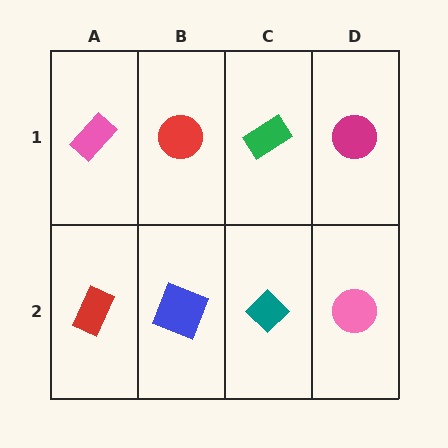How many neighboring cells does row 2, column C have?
3.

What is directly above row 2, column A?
A pink rectangle.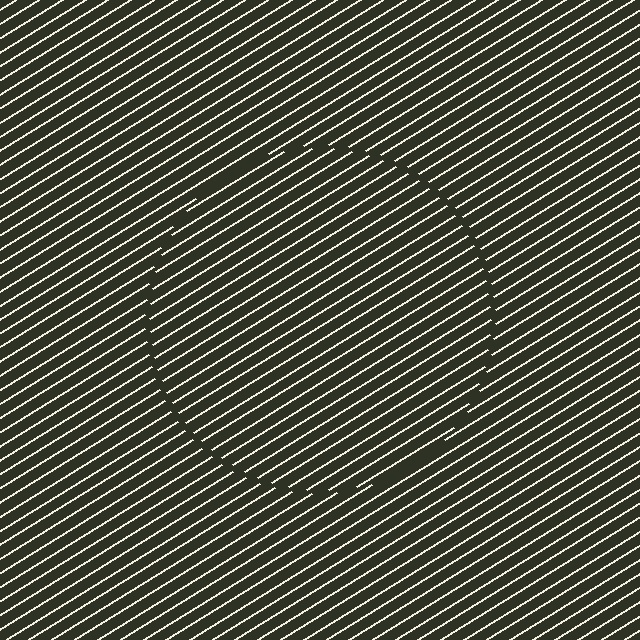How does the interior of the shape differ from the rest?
The interior of the shape contains the same grating, shifted by half a period — the contour is defined by the phase discontinuity where line-ends from the inner and outer gratings abut.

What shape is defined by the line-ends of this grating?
An illusory circle. The interior of the shape contains the same grating, shifted by half a period — the contour is defined by the phase discontinuity where line-ends from the inner and outer gratings abut.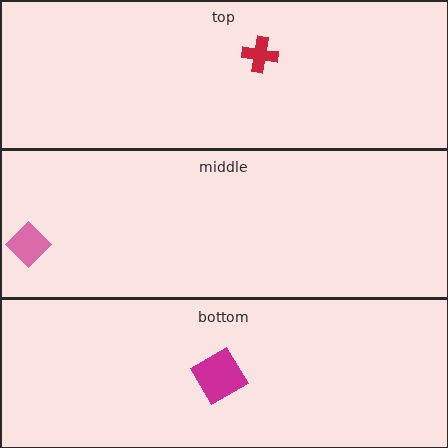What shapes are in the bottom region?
The magenta diamond.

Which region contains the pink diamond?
The middle region.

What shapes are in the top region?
The red cross.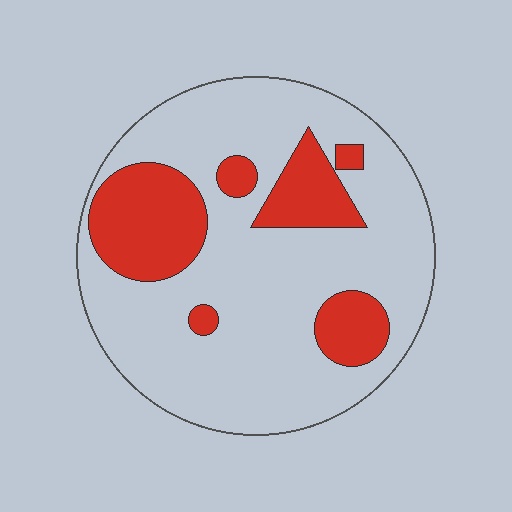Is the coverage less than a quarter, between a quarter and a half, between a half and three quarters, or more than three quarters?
Less than a quarter.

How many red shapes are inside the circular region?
6.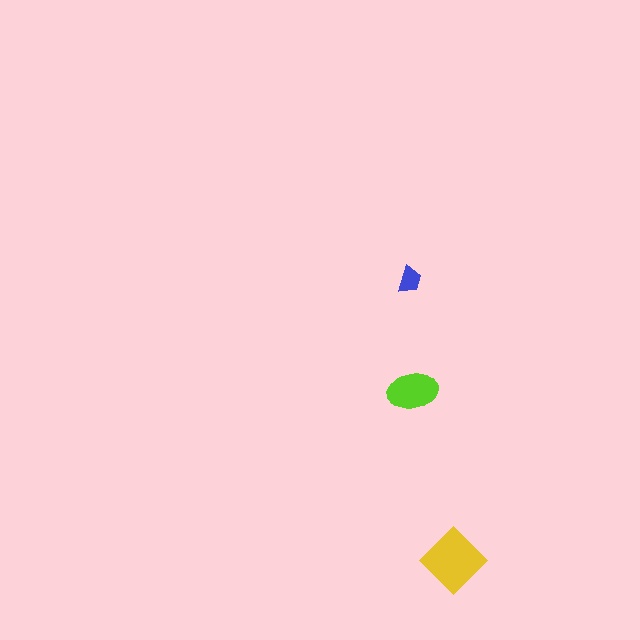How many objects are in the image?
There are 3 objects in the image.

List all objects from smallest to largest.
The blue trapezoid, the lime ellipse, the yellow diamond.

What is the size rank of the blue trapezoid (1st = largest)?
3rd.